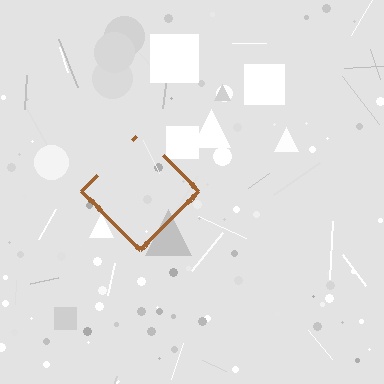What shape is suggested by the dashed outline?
The dashed outline suggests a diamond.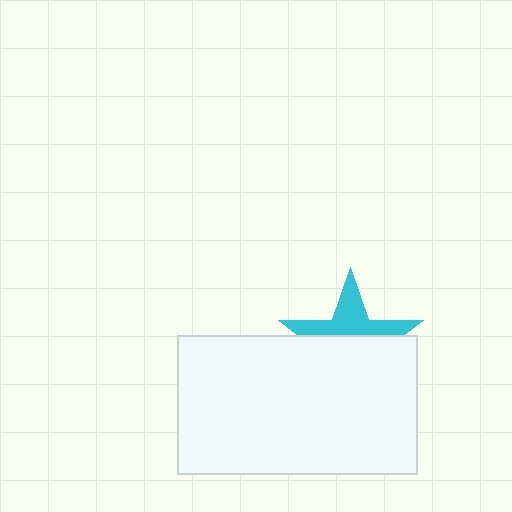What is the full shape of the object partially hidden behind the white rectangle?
The partially hidden object is a cyan star.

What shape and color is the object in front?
The object in front is a white rectangle.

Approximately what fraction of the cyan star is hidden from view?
Roughly 57% of the cyan star is hidden behind the white rectangle.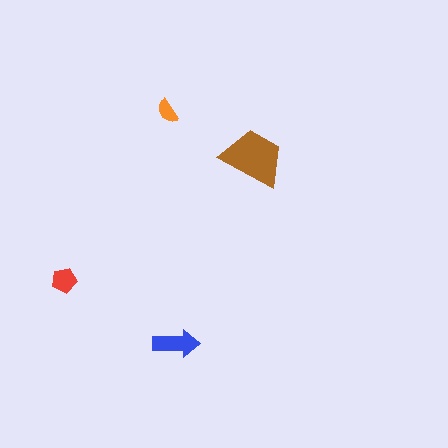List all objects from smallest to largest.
The orange semicircle, the red pentagon, the blue arrow, the brown trapezoid.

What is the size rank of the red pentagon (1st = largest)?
3rd.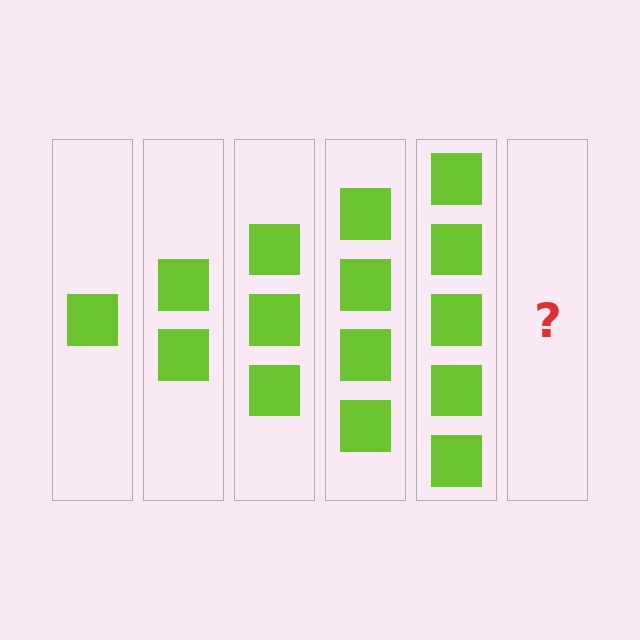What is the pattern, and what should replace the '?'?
The pattern is that each step adds one more square. The '?' should be 6 squares.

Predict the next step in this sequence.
The next step is 6 squares.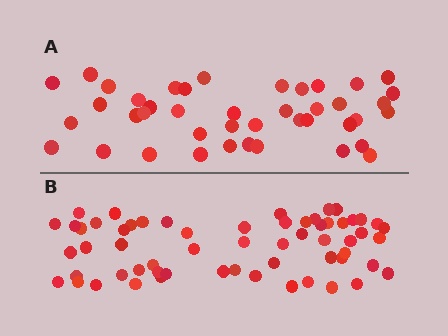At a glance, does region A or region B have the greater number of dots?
Region B (the bottom region) has more dots.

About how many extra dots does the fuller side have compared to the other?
Region B has approximately 20 more dots than region A.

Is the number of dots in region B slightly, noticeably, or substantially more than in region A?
Region B has noticeably more, but not dramatically so. The ratio is roughly 1.4 to 1.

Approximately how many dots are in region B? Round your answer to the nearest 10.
About 60 dots.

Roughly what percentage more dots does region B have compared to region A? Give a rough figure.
About 45% more.